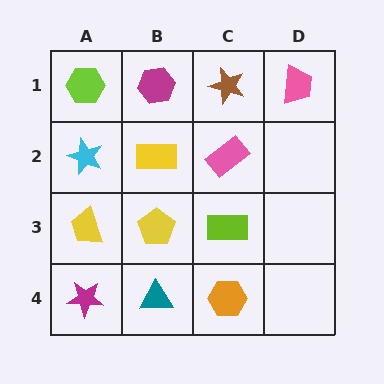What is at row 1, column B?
A magenta hexagon.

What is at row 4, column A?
A magenta star.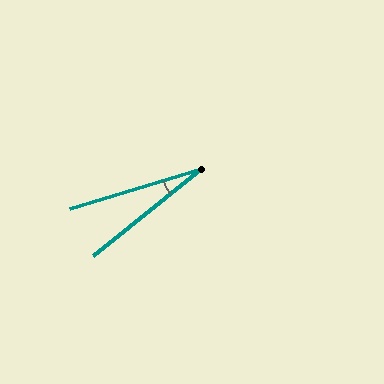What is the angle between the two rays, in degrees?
Approximately 22 degrees.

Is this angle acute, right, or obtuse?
It is acute.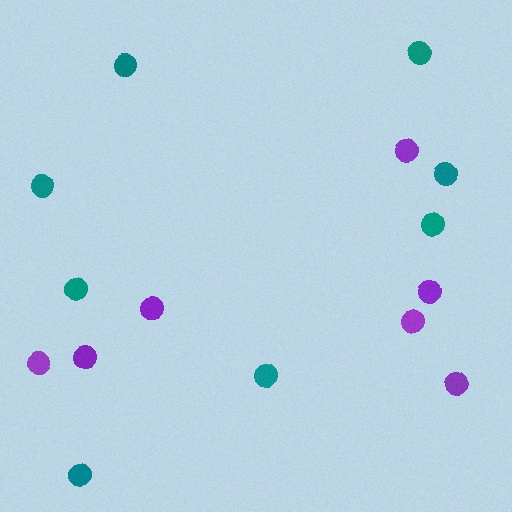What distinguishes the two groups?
There are 2 groups: one group of teal circles (8) and one group of purple circles (7).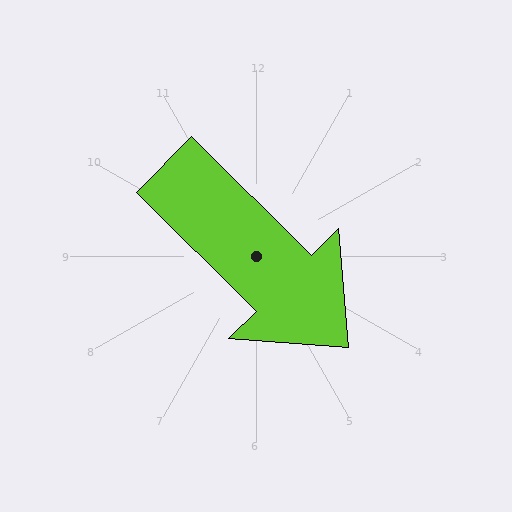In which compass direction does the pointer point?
Southeast.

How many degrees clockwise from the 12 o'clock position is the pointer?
Approximately 135 degrees.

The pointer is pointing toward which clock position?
Roughly 4 o'clock.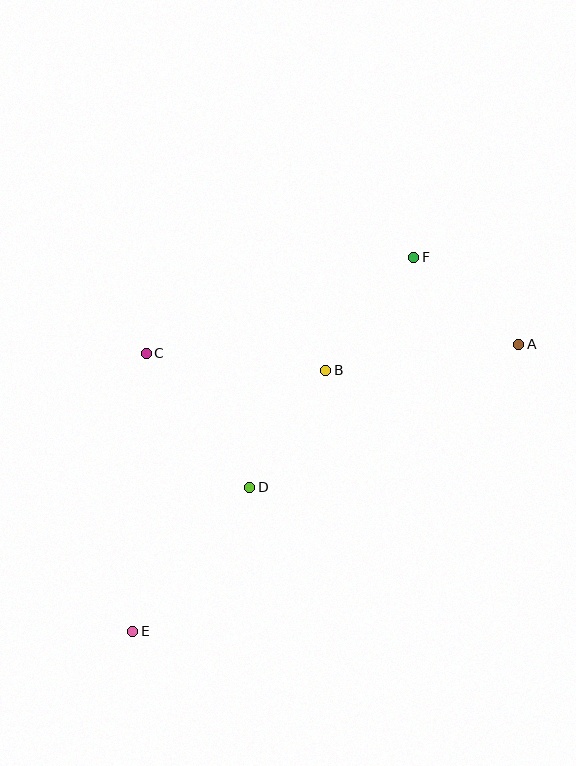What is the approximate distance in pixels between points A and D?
The distance between A and D is approximately 305 pixels.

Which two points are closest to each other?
Points A and F are closest to each other.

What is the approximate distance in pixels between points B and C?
The distance between B and C is approximately 180 pixels.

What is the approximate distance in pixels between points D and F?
The distance between D and F is approximately 282 pixels.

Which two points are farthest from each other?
Points A and E are farthest from each other.